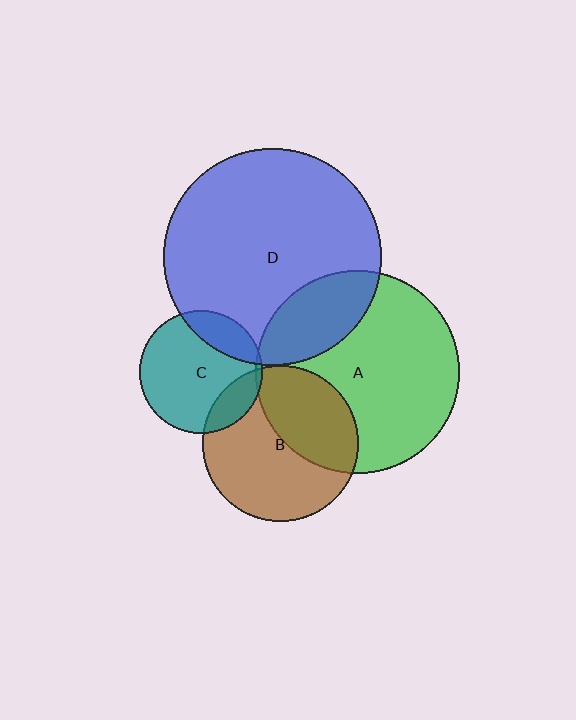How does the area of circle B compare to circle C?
Approximately 1.6 times.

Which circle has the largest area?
Circle D (blue).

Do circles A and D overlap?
Yes.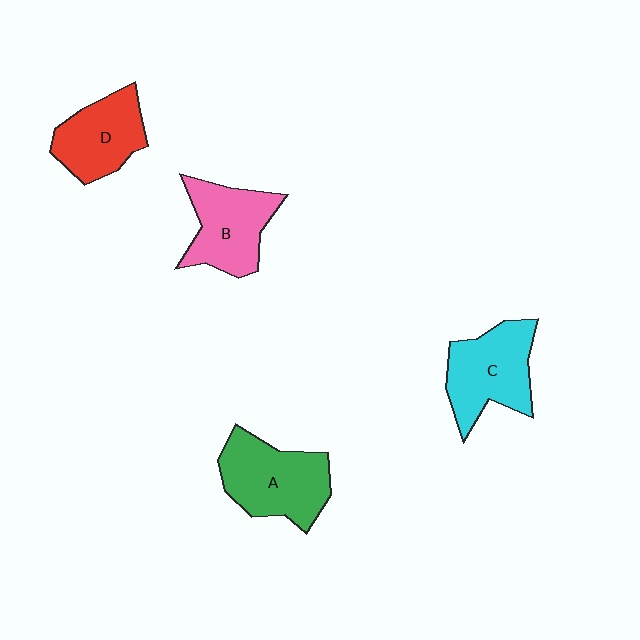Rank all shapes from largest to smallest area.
From largest to smallest: A (green), C (cyan), B (pink), D (red).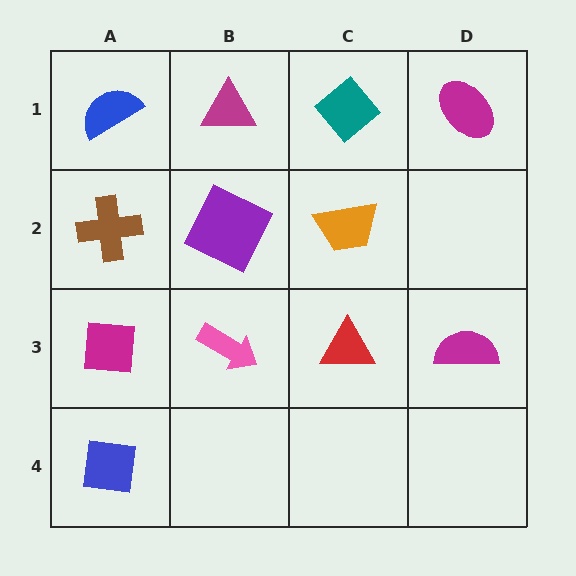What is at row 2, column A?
A brown cross.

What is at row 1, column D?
A magenta ellipse.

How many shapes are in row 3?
4 shapes.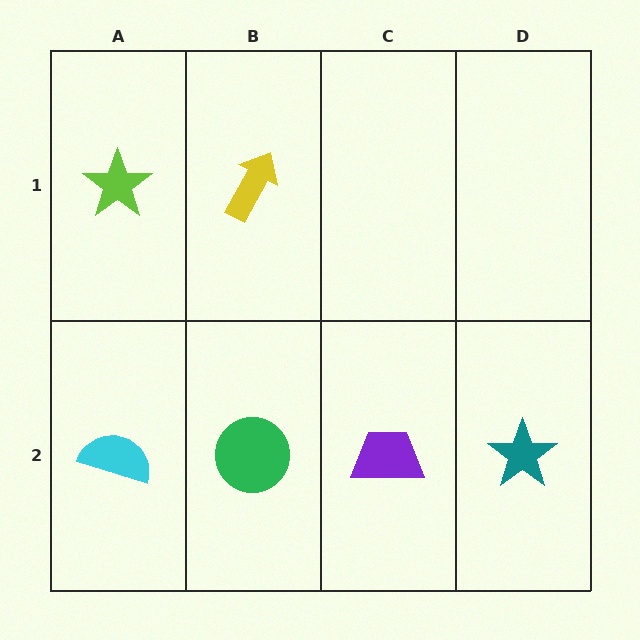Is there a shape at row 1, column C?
No, that cell is empty.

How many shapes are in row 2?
4 shapes.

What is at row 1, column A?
A lime star.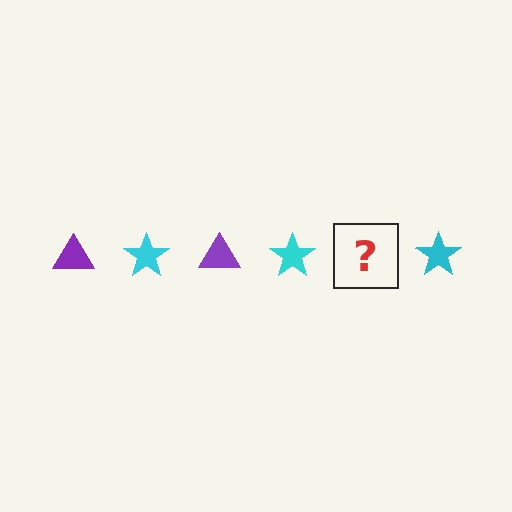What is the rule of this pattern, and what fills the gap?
The rule is that the pattern alternates between purple triangle and cyan star. The gap should be filled with a purple triangle.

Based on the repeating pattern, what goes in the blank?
The blank should be a purple triangle.